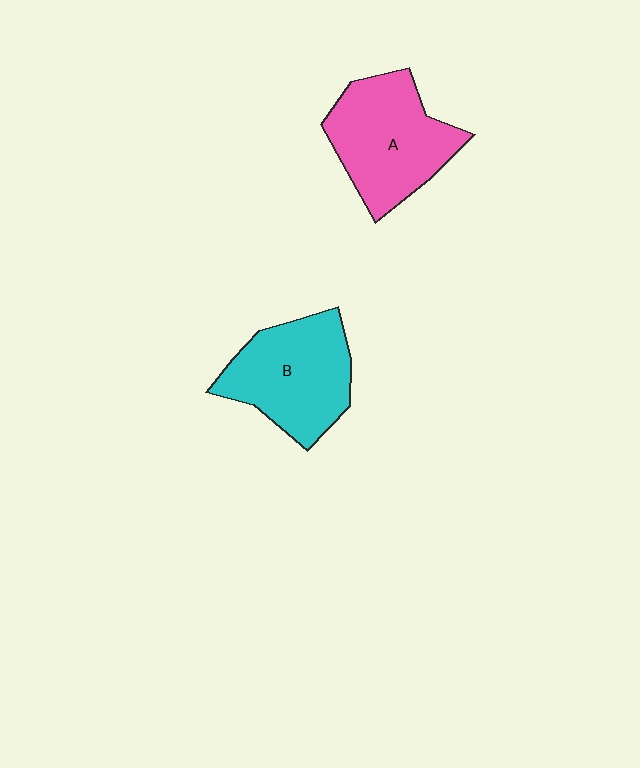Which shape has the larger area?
Shape A (pink).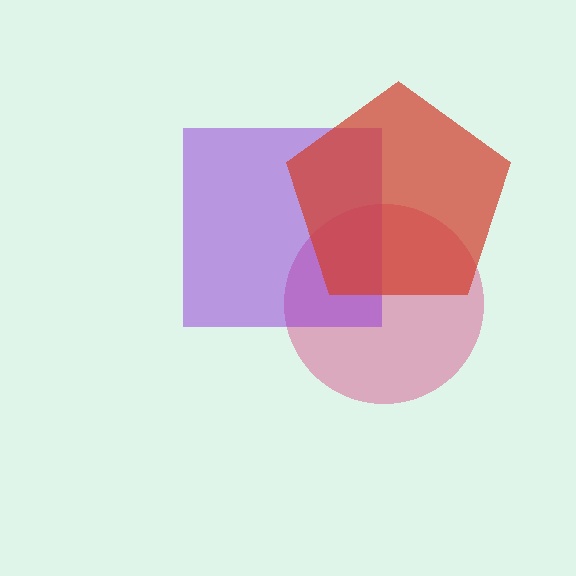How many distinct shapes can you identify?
There are 3 distinct shapes: a pink circle, a purple square, a red pentagon.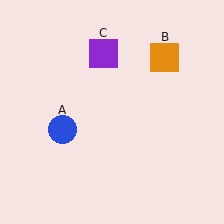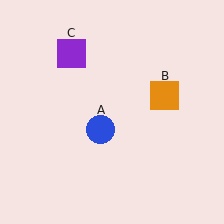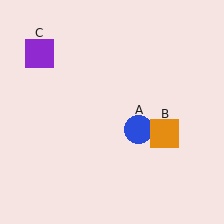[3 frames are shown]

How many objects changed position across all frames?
3 objects changed position: blue circle (object A), orange square (object B), purple square (object C).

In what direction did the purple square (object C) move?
The purple square (object C) moved left.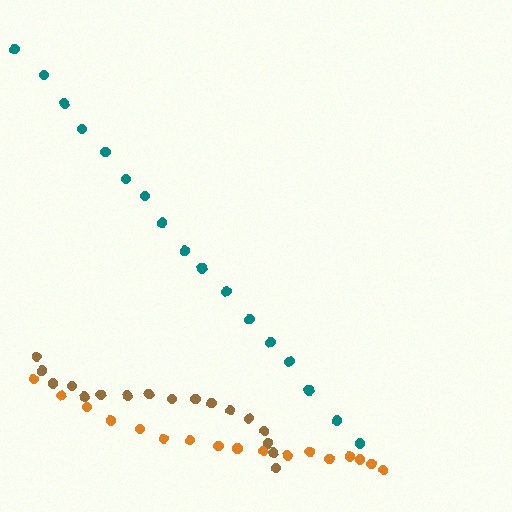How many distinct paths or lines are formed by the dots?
There are 3 distinct paths.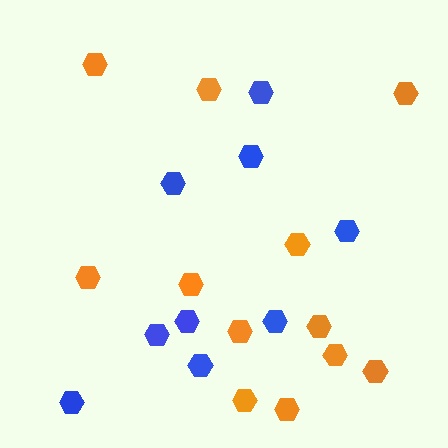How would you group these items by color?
There are 2 groups: one group of blue hexagons (9) and one group of orange hexagons (12).